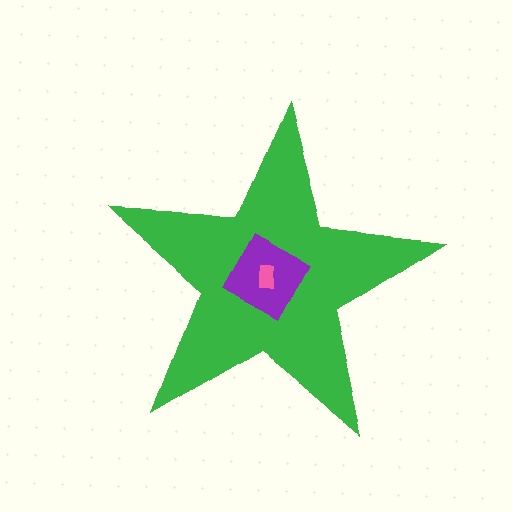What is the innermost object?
The pink rectangle.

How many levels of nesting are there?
3.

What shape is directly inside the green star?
The purple diamond.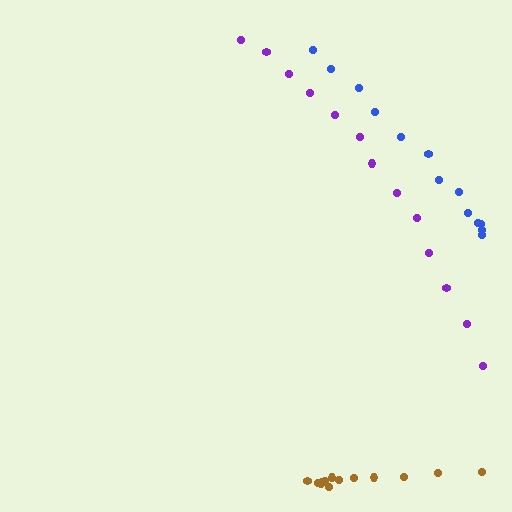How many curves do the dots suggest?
There are 3 distinct paths.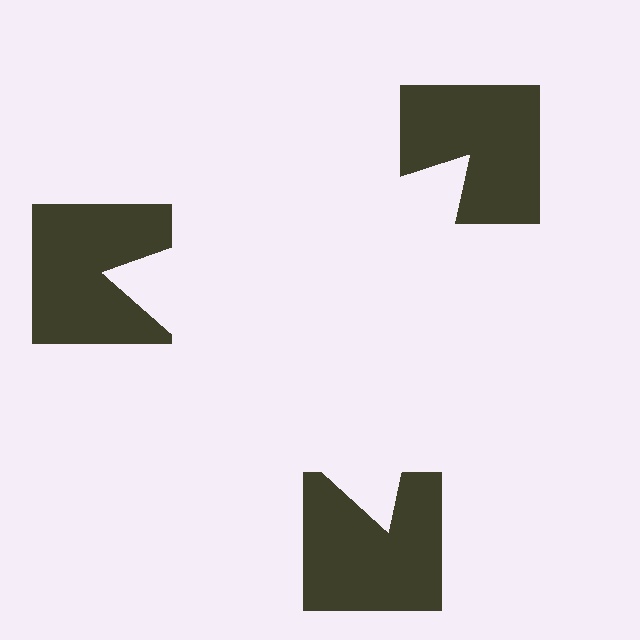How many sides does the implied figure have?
3 sides.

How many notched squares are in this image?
There are 3 — one at each vertex of the illusory triangle.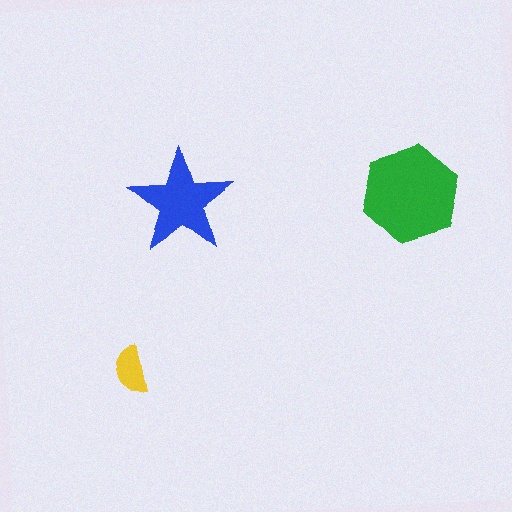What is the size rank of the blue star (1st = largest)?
2nd.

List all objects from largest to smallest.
The green hexagon, the blue star, the yellow semicircle.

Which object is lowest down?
The yellow semicircle is bottommost.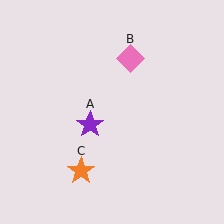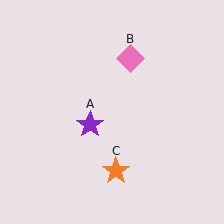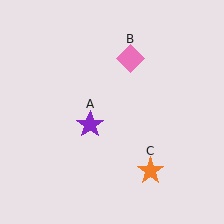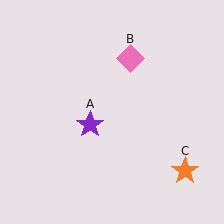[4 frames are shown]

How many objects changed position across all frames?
1 object changed position: orange star (object C).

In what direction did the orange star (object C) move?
The orange star (object C) moved right.